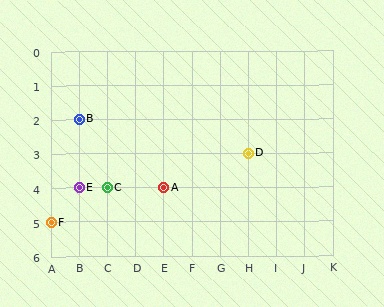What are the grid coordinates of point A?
Point A is at grid coordinates (E, 4).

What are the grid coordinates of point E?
Point E is at grid coordinates (B, 4).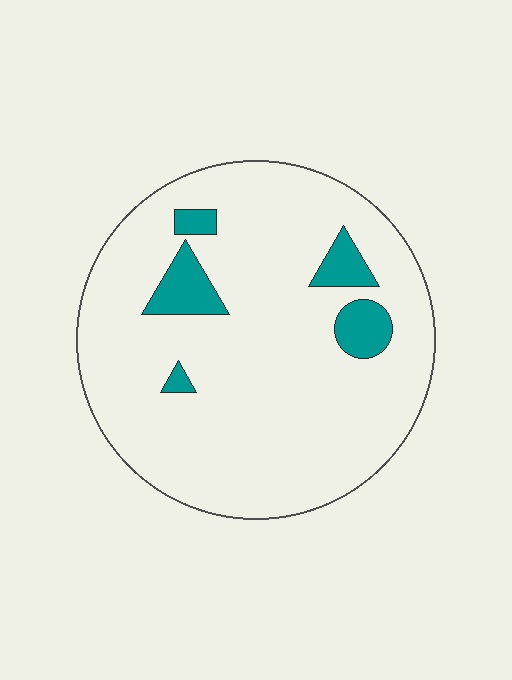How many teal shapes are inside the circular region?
5.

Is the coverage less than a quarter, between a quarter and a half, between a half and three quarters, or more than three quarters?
Less than a quarter.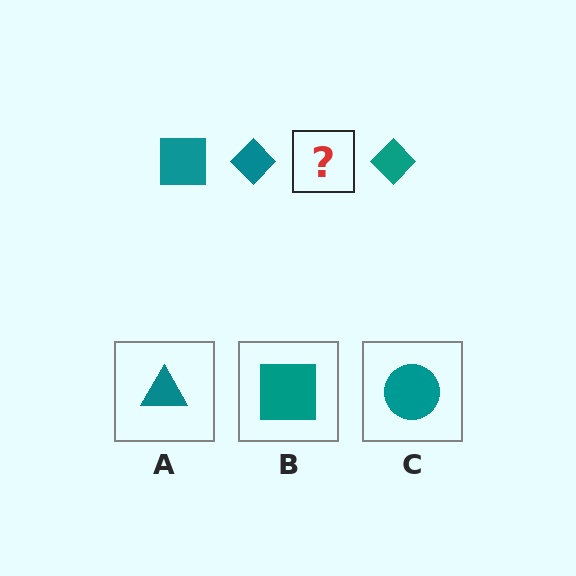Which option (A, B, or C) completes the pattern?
B.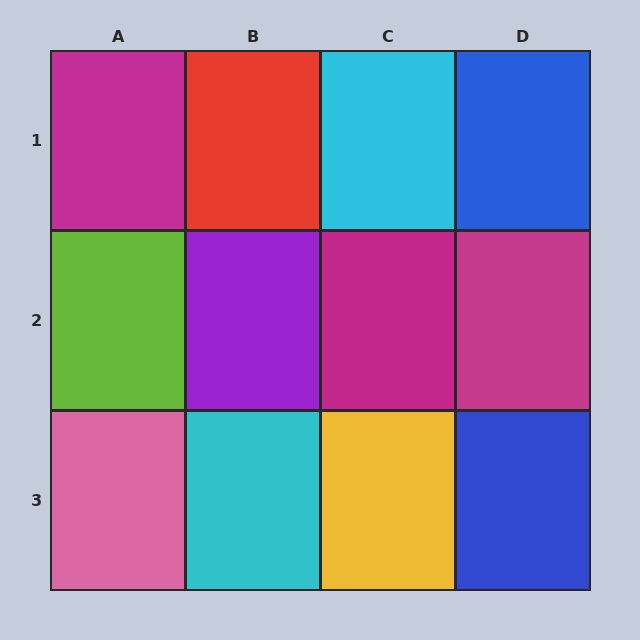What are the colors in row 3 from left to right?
Pink, cyan, yellow, blue.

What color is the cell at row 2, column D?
Magenta.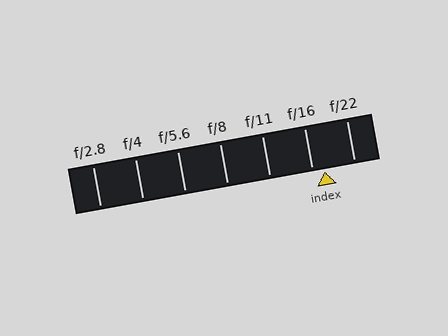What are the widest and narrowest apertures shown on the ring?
The widest aperture shown is f/2.8 and the narrowest is f/22.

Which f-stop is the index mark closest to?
The index mark is closest to f/16.